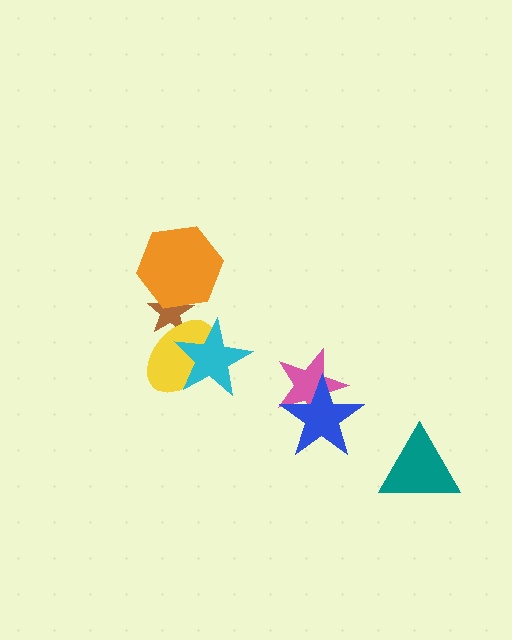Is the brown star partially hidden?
Yes, it is partially covered by another shape.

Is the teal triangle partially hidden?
No, no other shape covers it.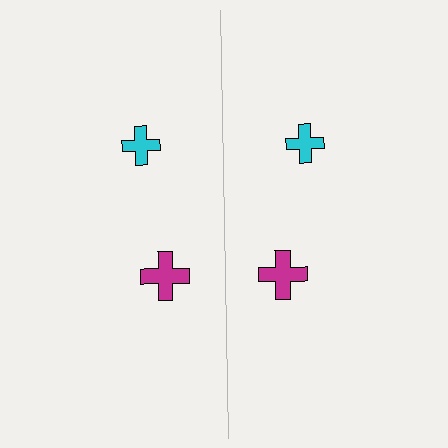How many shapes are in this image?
There are 4 shapes in this image.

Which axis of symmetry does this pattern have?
The pattern has a vertical axis of symmetry running through the center of the image.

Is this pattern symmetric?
Yes, this pattern has bilateral (reflection) symmetry.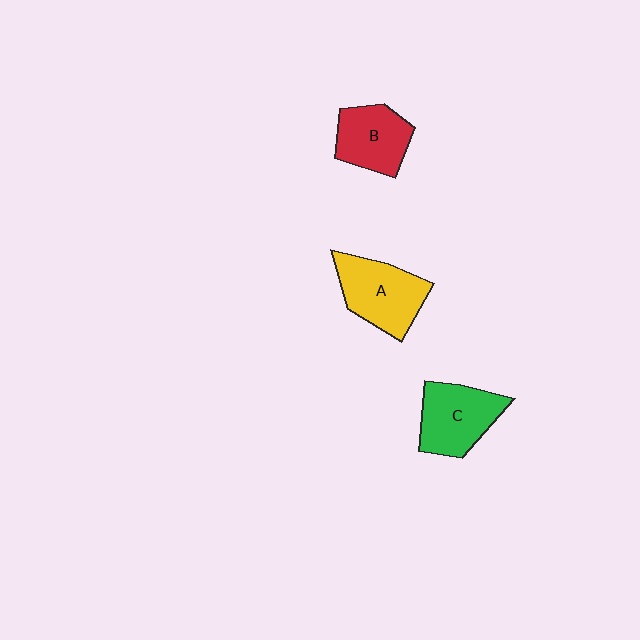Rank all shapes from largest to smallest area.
From largest to smallest: A (yellow), C (green), B (red).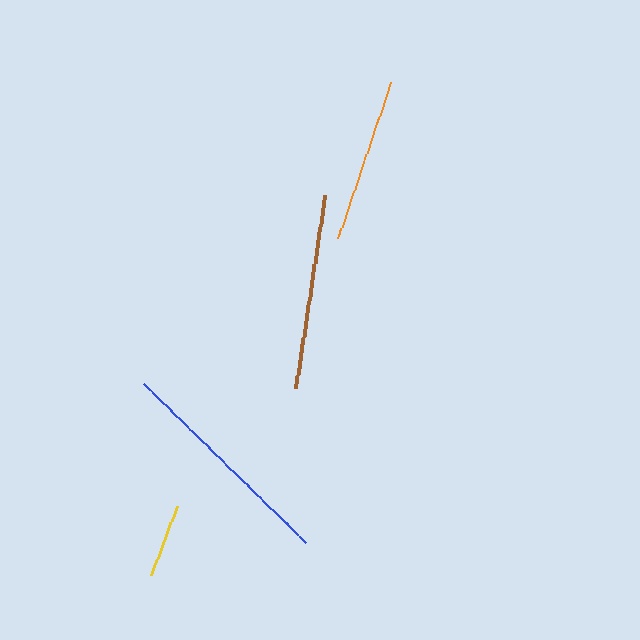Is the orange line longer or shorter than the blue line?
The blue line is longer than the orange line.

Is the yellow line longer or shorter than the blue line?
The blue line is longer than the yellow line.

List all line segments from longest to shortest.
From longest to shortest: blue, brown, orange, yellow.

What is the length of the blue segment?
The blue segment is approximately 227 pixels long.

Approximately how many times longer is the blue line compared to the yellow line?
The blue line is approximately 3.1 times the length of the yellow line.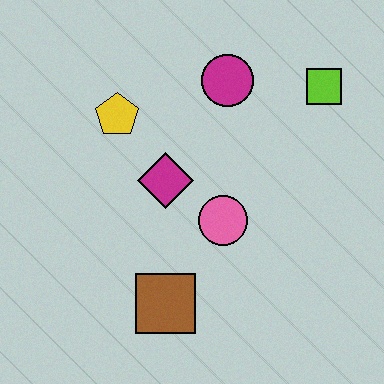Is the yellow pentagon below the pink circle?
No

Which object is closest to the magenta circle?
The lime square is closest to the magenta circle.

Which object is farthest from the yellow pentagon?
The lime square is farthest from the yellow pentagon.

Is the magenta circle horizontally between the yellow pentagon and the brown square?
No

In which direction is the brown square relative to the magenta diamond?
The brown square is below the magenta diamond.